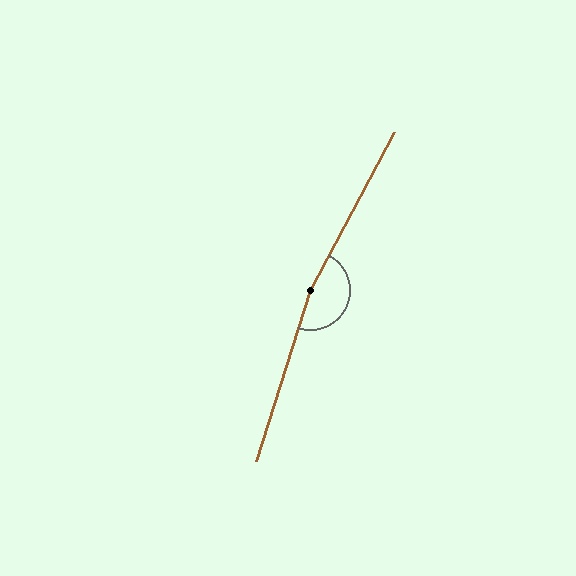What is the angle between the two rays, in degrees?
Approximately 170 degrees.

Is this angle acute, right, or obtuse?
It is obtuse.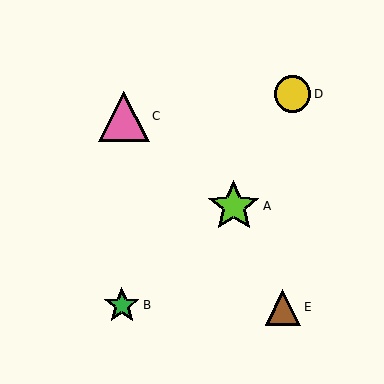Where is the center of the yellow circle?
The center of the yellow circle is at (293, 94).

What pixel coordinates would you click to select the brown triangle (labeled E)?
Click at (283, 307) to select the brown triangle E.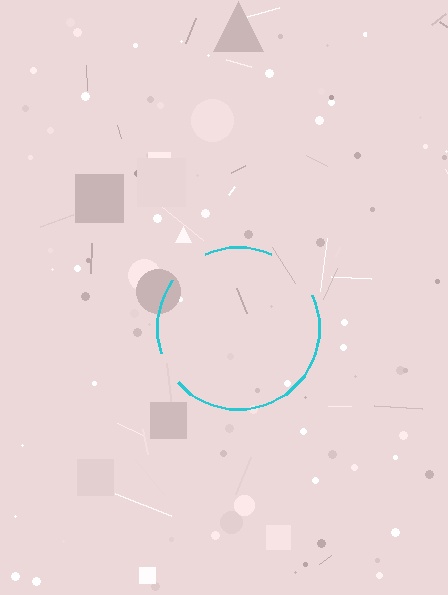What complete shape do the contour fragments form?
The contour fragments form a circle.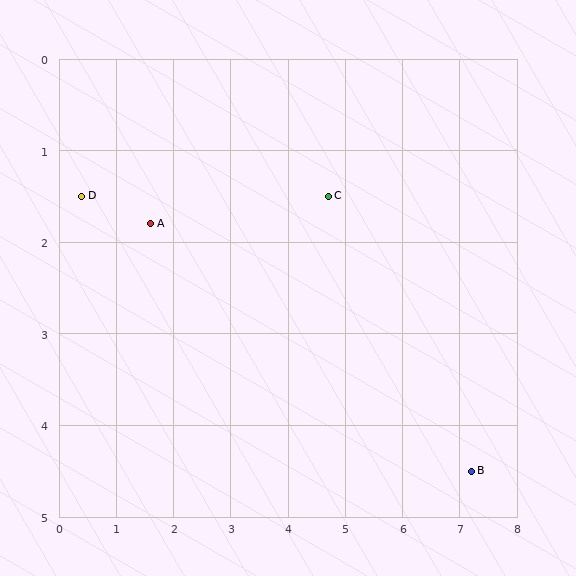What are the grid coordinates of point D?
Point D is at approximately (0.4, 1.5).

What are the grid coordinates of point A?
Point A is at approximately (1.6, 1.8).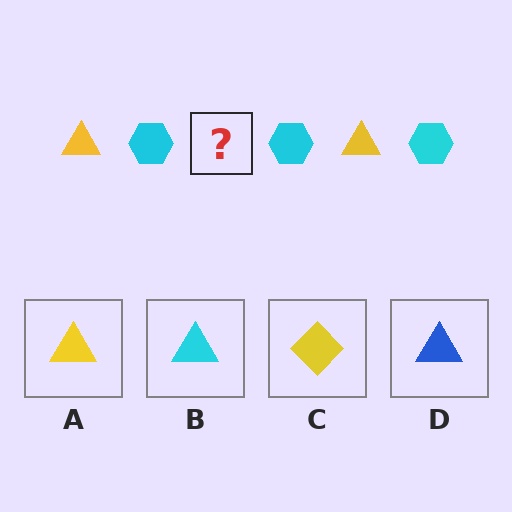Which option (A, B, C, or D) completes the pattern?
A.